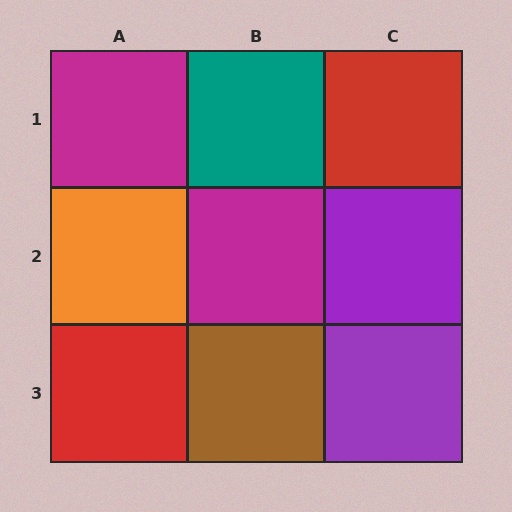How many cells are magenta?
2 cells are magenta.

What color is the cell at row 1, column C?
Red.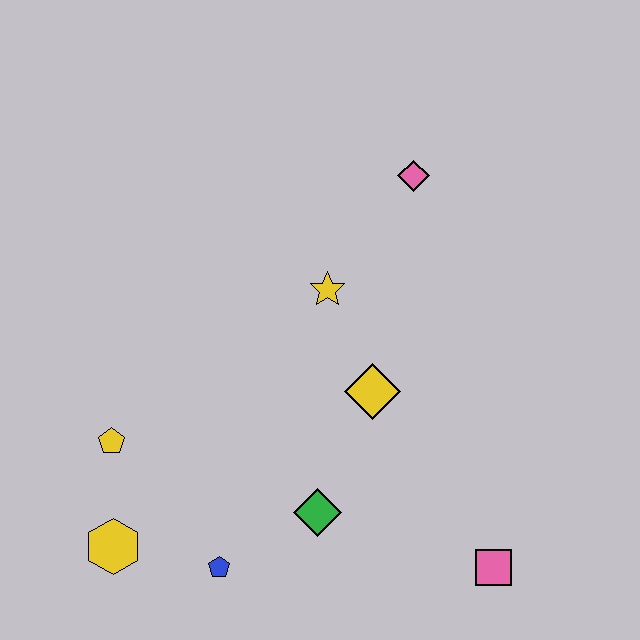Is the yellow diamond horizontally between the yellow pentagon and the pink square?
Yes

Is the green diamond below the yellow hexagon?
No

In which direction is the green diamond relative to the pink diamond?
The green diamond is below the pink diamond.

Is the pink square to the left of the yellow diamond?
No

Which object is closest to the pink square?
The green diamond is closest to the pink square.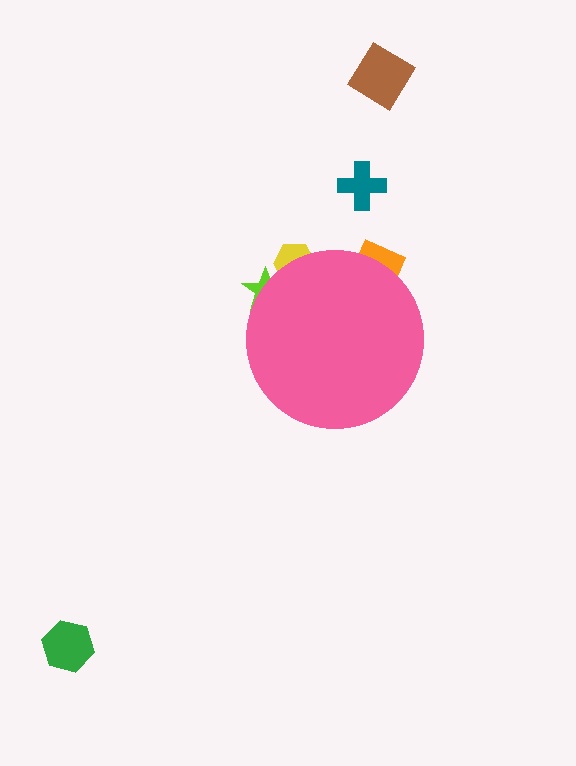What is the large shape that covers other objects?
A pink circle.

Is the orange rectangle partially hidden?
Yes, the orange rectangle is partially hidden behind the pink circle.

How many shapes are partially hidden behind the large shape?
3 shapes are partially hidden.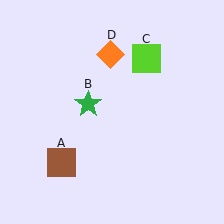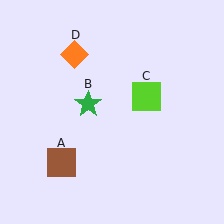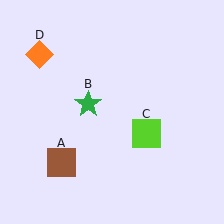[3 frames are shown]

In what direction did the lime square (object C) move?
The lime square (object C) moved down.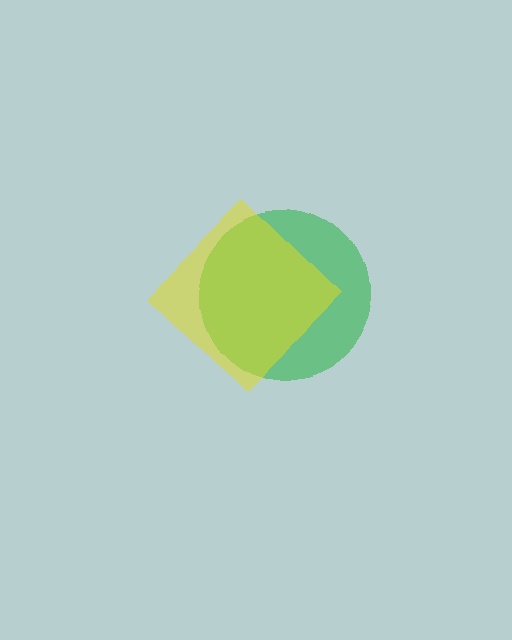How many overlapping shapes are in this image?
There are 2 overlapping shapes in the image.